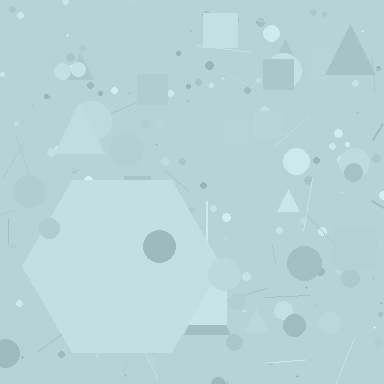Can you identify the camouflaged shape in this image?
The camouflaged shape is a hexagon.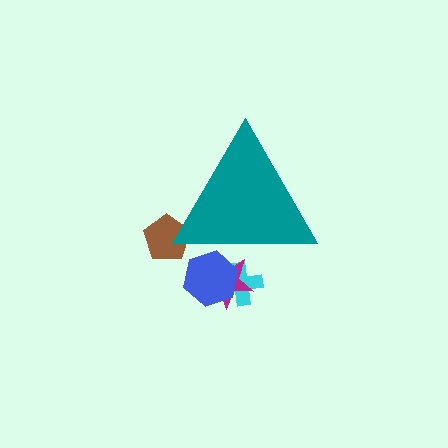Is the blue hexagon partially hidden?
Yes, the blue hexagon is partially hidden behind the teal triangle.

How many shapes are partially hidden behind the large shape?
4 shapes are partially hidden.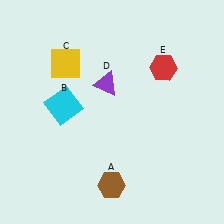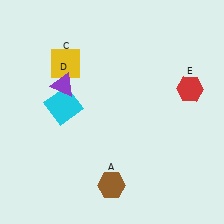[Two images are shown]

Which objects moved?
The objects that moved are: the purple triangle (D), the red hexagon (E).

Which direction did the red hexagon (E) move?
The red hexagon (E) moved right.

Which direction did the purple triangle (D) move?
The purple triangle (D) moved left.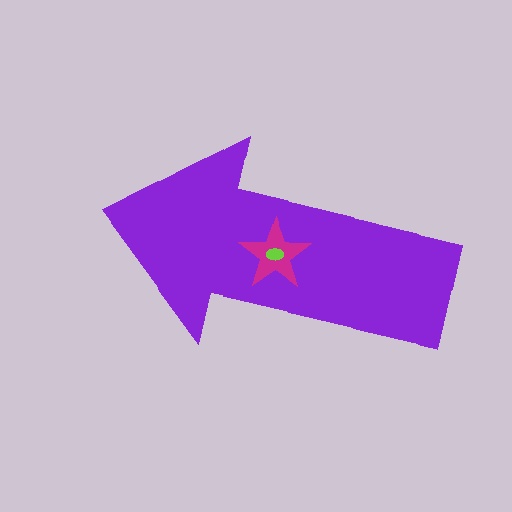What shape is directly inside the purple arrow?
The magenta star.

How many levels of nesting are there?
3.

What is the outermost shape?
The purple arrow.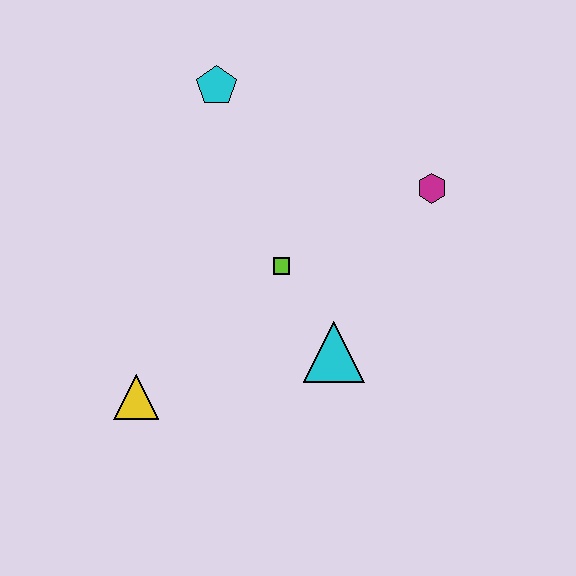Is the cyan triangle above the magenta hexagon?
No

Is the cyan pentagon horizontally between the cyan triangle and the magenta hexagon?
No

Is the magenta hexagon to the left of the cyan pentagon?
No